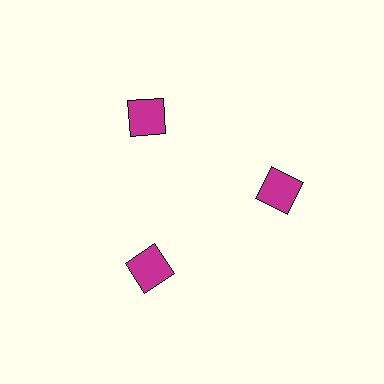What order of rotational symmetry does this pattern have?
This pattern has 3-fold rotational symmetry.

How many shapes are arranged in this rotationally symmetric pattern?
There are 3 shapes, arranged in 3 groups of 1.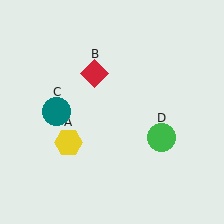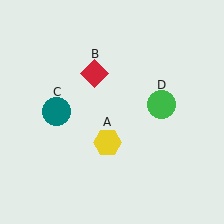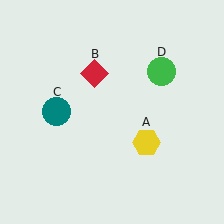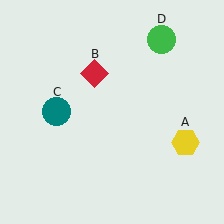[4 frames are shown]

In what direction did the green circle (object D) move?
The green circle (object D) moved up.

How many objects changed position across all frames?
2 objects changed position: yellow hexagon (object A), green circle (object D).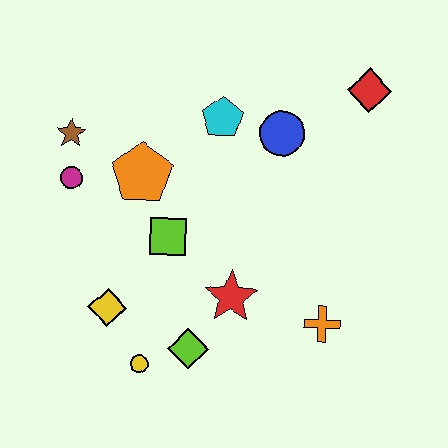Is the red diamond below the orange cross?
No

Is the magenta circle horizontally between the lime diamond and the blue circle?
No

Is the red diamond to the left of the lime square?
No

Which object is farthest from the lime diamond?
The red diamond is farthest from the lime diamond.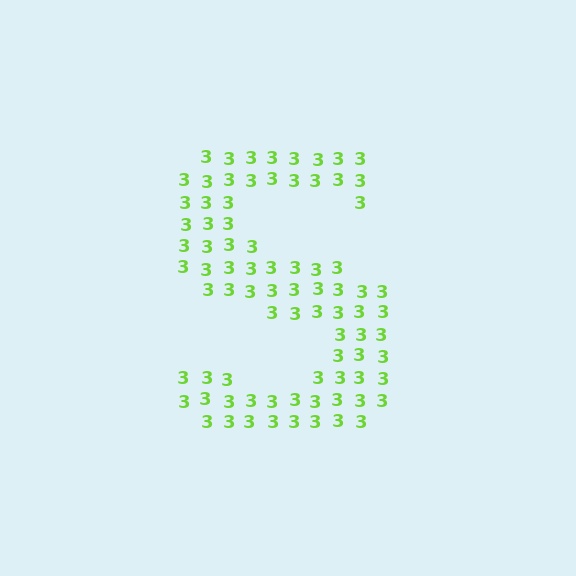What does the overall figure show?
The overall figure shows the letter S.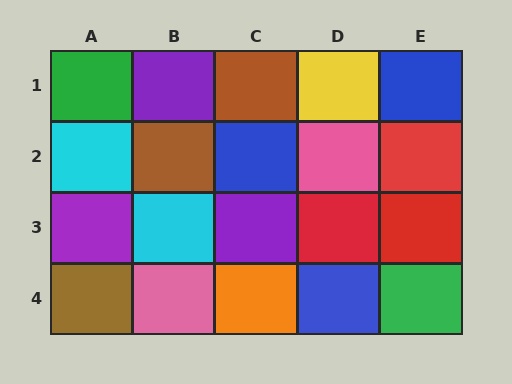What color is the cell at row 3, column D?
Red.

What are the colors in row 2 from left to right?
Cyan, brown, blue, pink, red.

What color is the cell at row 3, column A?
Purple.